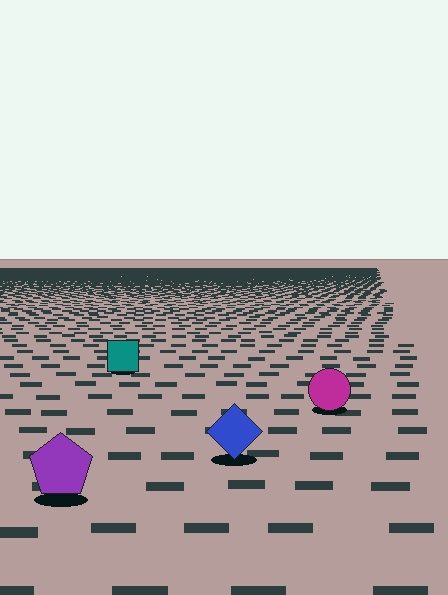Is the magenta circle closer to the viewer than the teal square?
Yes. The magenta circle is closer — you can tell from the texture gradient: the ground texture is coarser near it.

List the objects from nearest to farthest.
From nearest to farthest: the purple pentagon, the blue diamond, the magenta circle, the teal square.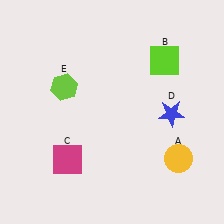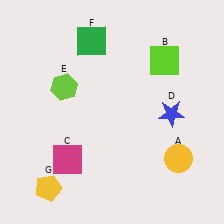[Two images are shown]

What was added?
A green square (F), a yellow pentagon (G) were added in Image 2.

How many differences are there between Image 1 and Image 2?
There are 2 differences between the two images.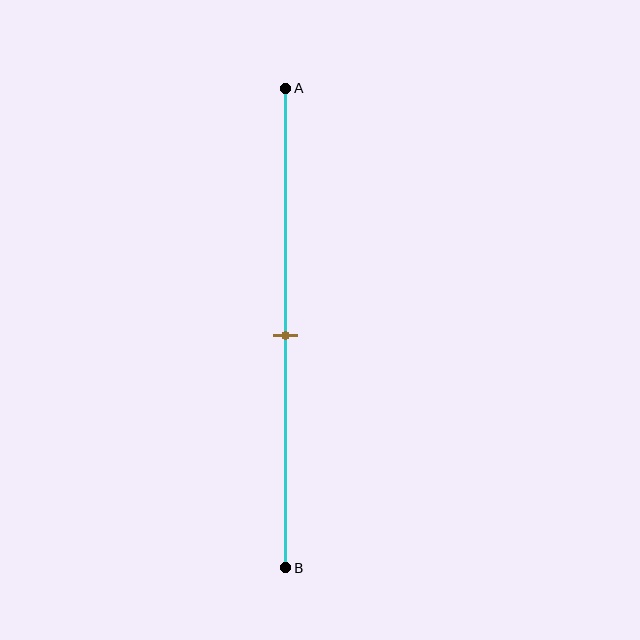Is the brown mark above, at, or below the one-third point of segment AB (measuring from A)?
The brown mark is below the one-third point of segment AB.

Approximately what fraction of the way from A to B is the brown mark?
The brown mark is approximately 50% of the way from A to B.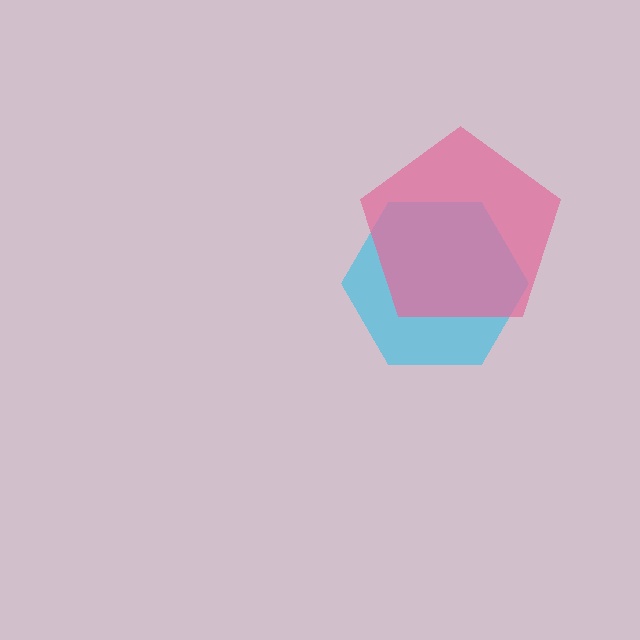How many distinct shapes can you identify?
There are 2 distinct shapes: a cyan hexagon, a pink pentagon.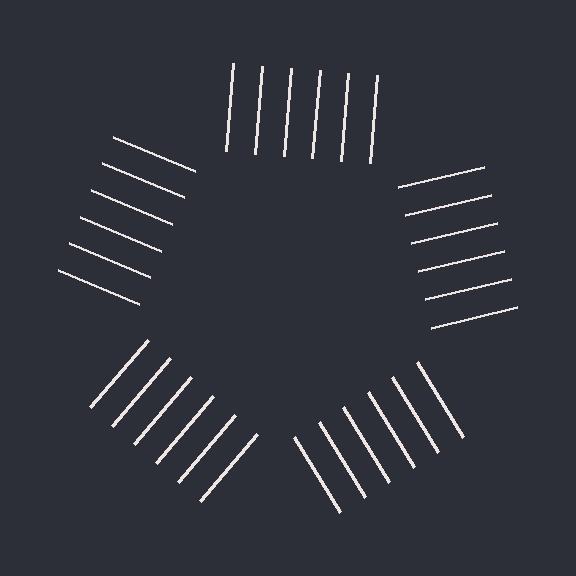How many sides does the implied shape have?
5 sides — the line-ends trace a pentagon.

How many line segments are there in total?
30 — 6 along each of the 5 edges.